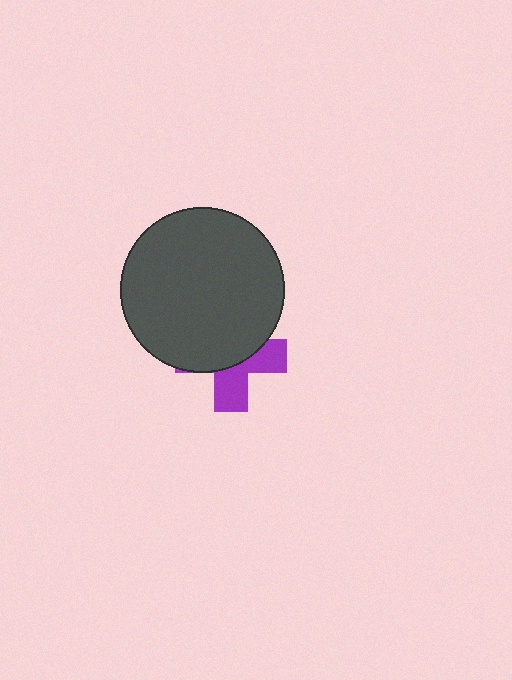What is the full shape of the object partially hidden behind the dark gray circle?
The partially hidden object is a purple cross.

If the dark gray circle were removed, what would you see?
You would see the complete purple cross.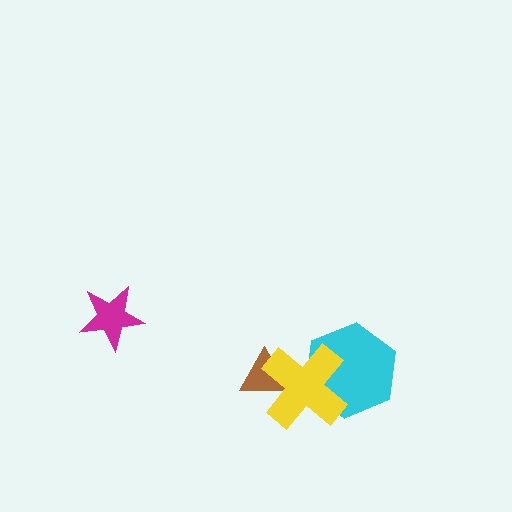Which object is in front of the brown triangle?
The yellow cross is in front of the brown triangle.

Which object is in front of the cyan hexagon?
The yellow cross is in front of the cyan hexagon.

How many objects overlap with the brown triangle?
1 object overlaps with the brown triangle.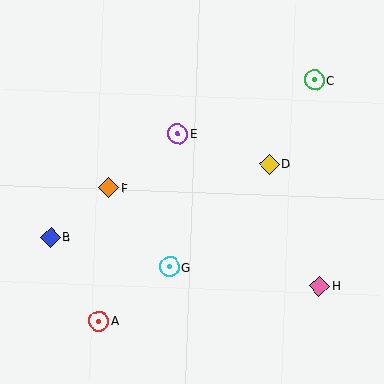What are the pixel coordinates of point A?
Point A is at (99, 321).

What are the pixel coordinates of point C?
Point C is at (314, 80).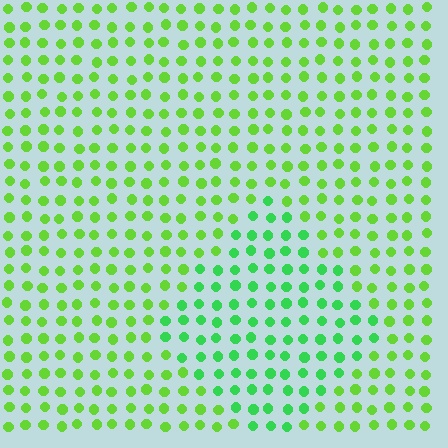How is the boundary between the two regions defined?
The boundary is defined purely by a slight shift in hue (about 29 degrees). Spacing, size, and orientation are identical on both sides.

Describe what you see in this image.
The image is filled with small lime elements in a uniform arrangement. A diamond-shaped region is visible where the elements are tinted to a slightly different hue, forming a subtle color boundary.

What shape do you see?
I see a diamond.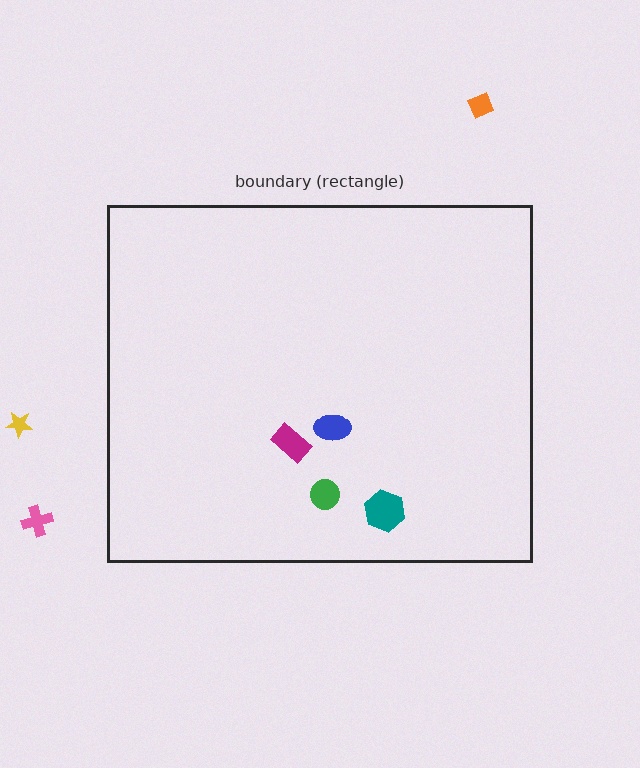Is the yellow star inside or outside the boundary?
Outside.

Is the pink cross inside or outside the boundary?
Outside.